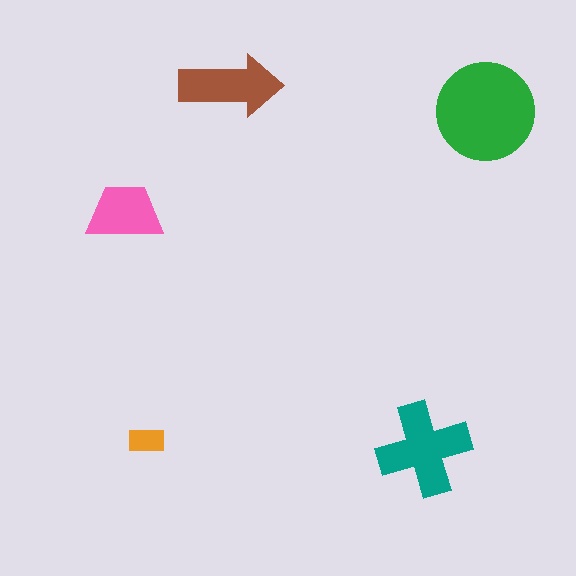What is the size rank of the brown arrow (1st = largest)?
3rd.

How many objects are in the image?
There are 5 objects in the image.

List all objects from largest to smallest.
The green circle, the teal cross, the brown arrow, the pink trapezoid, the orange rectangle.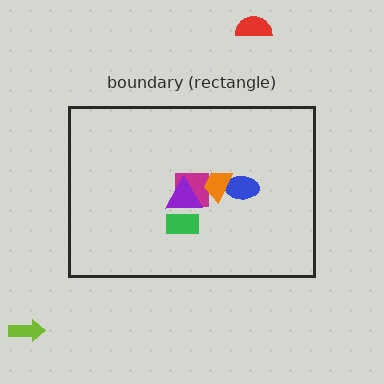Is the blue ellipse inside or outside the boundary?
Inside.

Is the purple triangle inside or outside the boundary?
Inside.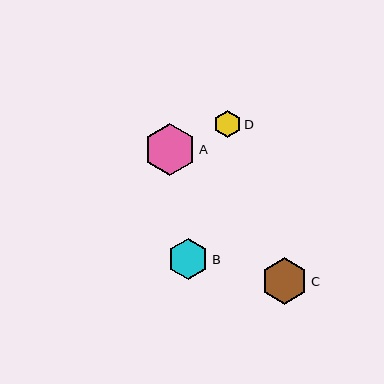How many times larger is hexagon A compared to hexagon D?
Hexagon A is approximately 1.9 times the size of hexagon D.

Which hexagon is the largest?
Hexagon A is the largest with a size of approximately 52 pixels.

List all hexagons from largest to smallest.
From largest to smallest: A, C, B, D.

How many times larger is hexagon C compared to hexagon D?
Hexagon C is approximately 1.7 times the size of hexagon D.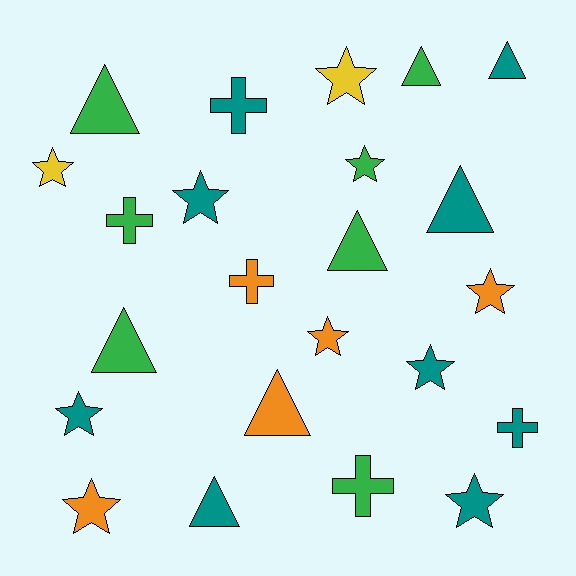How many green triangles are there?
There are 4 green triangles.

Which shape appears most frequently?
Star, with 10 objects.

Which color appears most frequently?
Teal, with 9 objects.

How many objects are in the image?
There are 23 objects.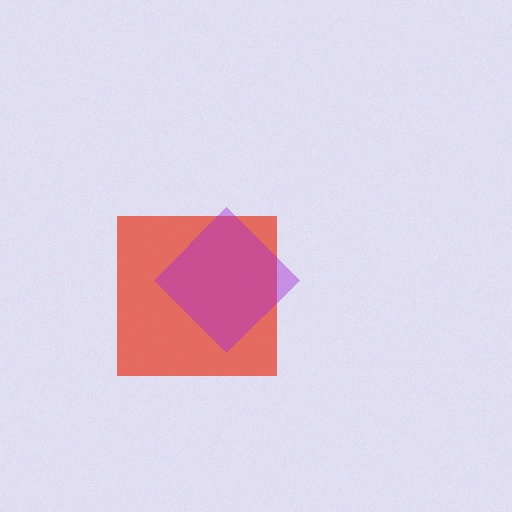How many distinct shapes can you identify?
There are 2 distinct shapes: a red square, a purple diamond.